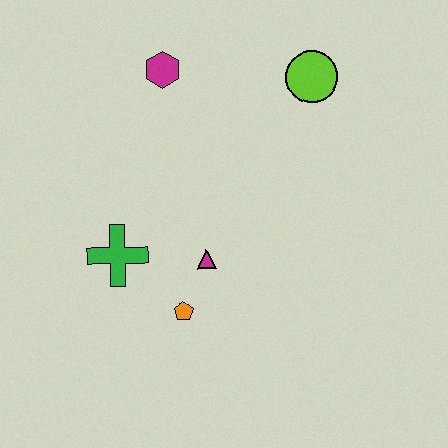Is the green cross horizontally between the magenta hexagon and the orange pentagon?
No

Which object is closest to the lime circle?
The magenta hexagon is closest to the lime circle.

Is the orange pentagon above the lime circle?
No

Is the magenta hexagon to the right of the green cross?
Yes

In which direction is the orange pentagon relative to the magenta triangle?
The orange pentagon is below the magenta triangle.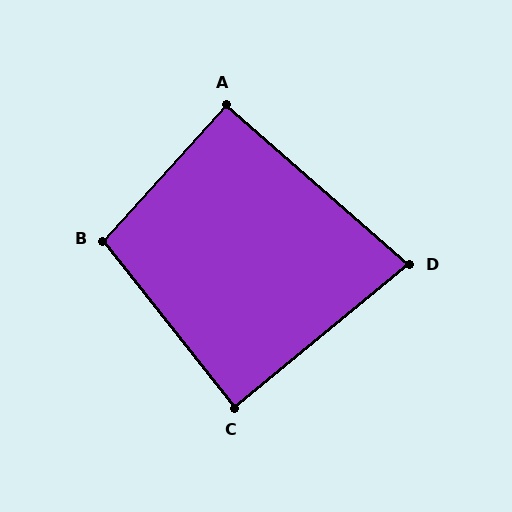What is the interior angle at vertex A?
Approximately 91 degrees (approximately right).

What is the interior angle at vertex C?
Approximately 89 degrees (approximately right).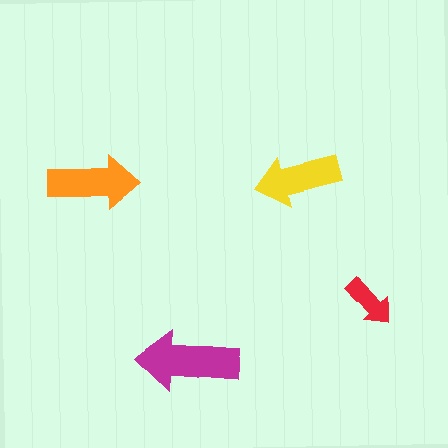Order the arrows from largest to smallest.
the magenta one, the orange one, the yellow one, the red one.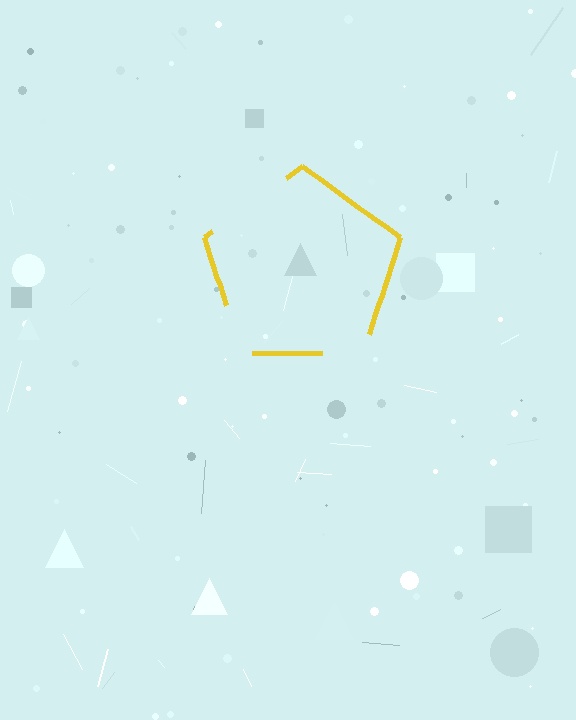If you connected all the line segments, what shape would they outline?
They would outline a pentagon.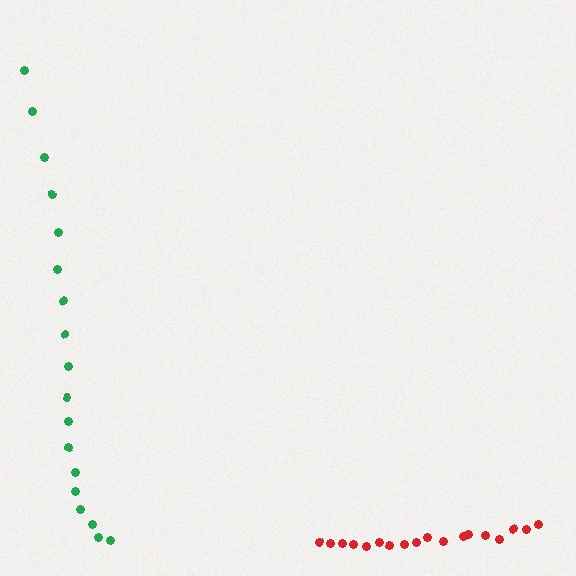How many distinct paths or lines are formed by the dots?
There are 2 distinct paths.